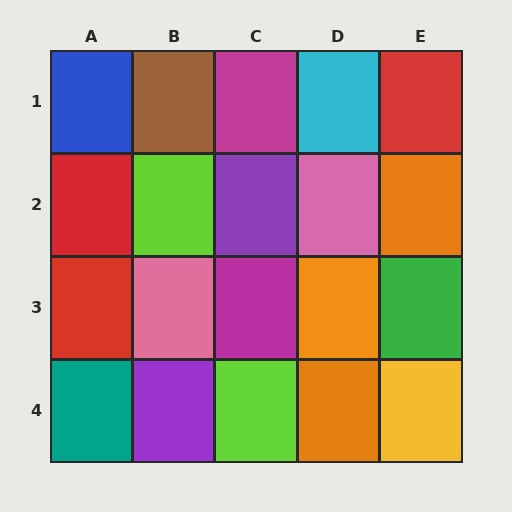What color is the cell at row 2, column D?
Pink.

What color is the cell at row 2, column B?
Lime.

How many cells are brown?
1 cell is brown.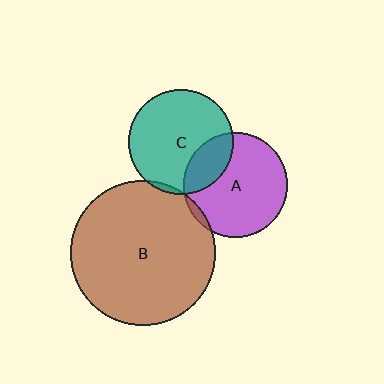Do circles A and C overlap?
Yes.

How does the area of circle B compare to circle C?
Approximately 1.9 times.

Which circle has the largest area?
Circle B (brown).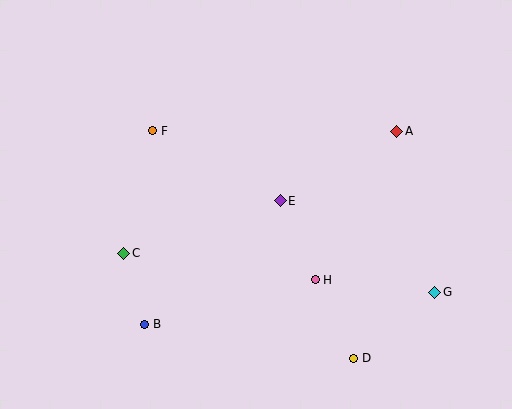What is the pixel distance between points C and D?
The distance between C and D is 252 pixels.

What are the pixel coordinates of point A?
Point A is at (397, 131).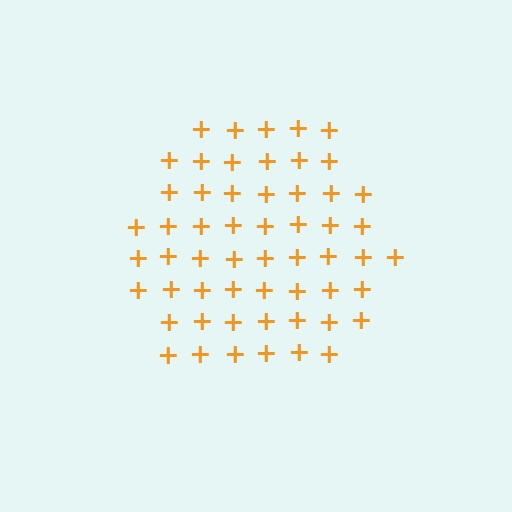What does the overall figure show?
The overall figure shows a hexagon.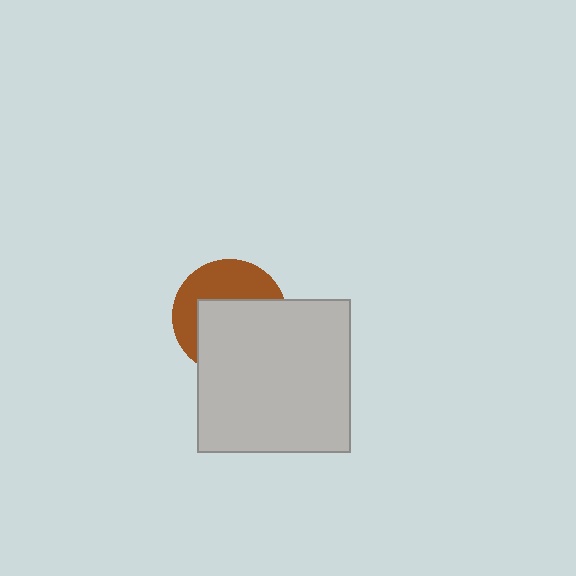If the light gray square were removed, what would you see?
You would see the complete brown circle.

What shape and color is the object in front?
The object in front is a light gray square.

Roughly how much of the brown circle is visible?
A small part of it is visible (roughly 44%).